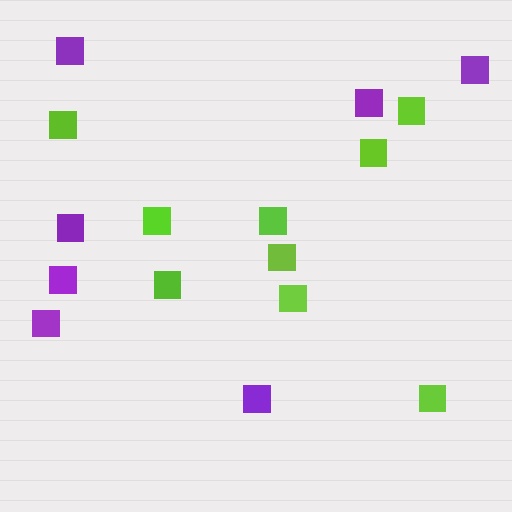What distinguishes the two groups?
There are 2 groups: one group of purple squares (7) and one group of lime squares (9).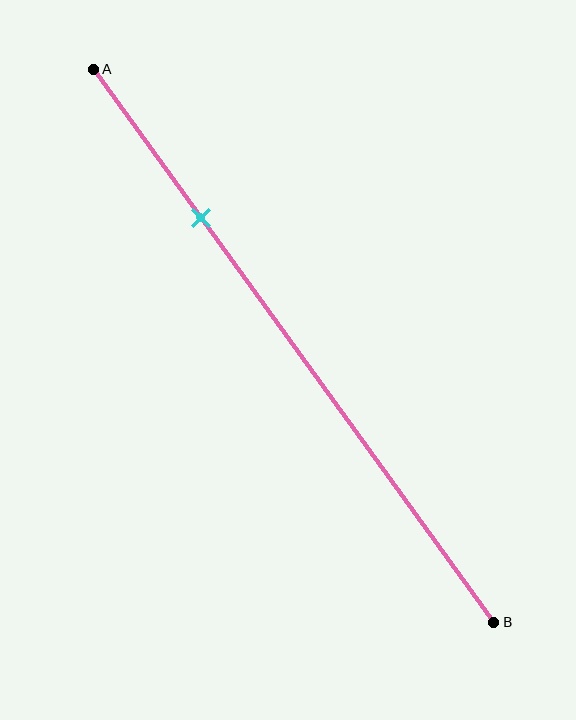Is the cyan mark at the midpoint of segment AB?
No, the mark is at about 25% from A, not at the 50% midpoint.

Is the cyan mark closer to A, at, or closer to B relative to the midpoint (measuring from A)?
The cyan mark is closer to point A than the midpoint of segment AB.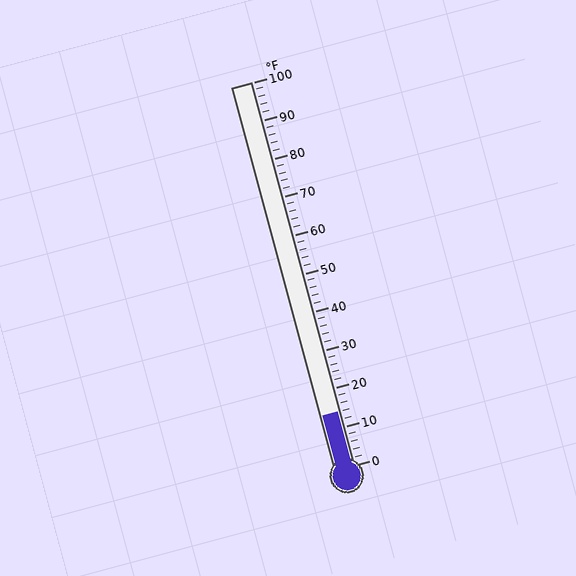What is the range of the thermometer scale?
The thermometer scale ranges from 0°F to 100°F.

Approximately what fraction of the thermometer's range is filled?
The thermometer is filled to approximately 15% of its range.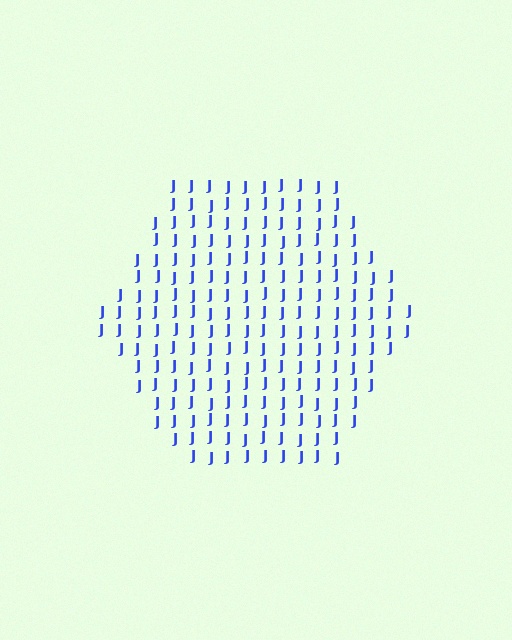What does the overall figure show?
The overall figure shows a hexagon.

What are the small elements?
The small elements are letter J's.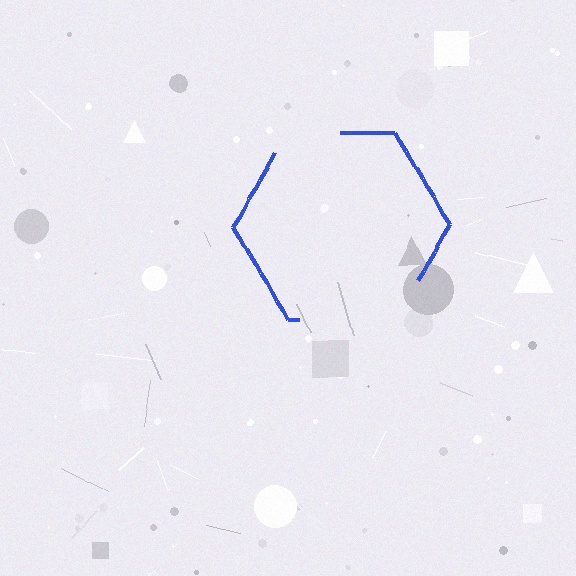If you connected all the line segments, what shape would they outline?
They would outline a hexagon.